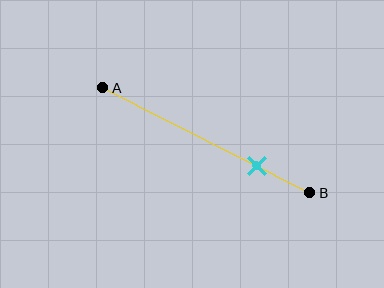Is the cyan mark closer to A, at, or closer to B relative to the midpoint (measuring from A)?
The cyan mark is closer to point B than the midpoint of segment AB.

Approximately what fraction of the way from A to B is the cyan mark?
The cyan mark is approximately 75% of the way from A to B.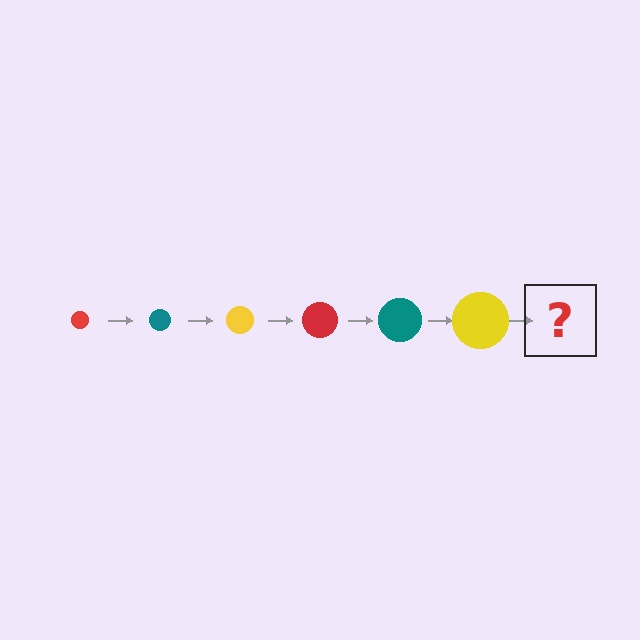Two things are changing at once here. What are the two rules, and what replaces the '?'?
The two rules are that the circle grows larger each step and the color cycles through red, teal, and yellow. The '?' should be a red circle, larger than the previous one.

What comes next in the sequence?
The next element should be a red circle, larger than the previous one.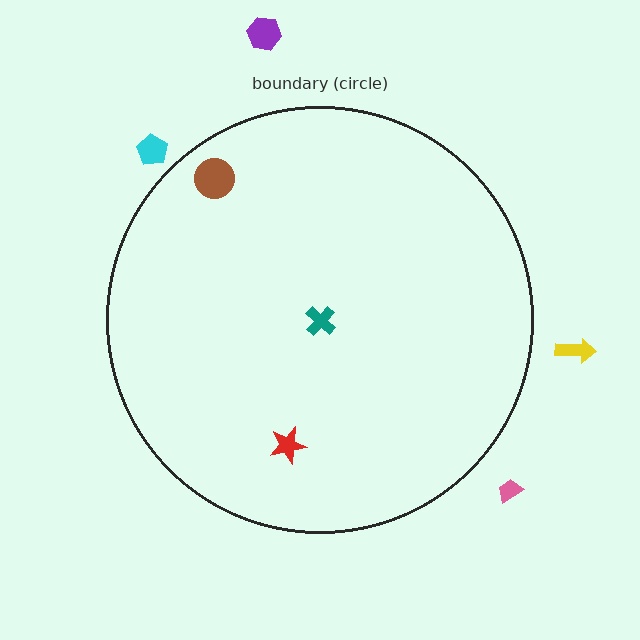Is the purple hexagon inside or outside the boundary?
Outside.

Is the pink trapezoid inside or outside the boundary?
Outside.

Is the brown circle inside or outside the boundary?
Inside.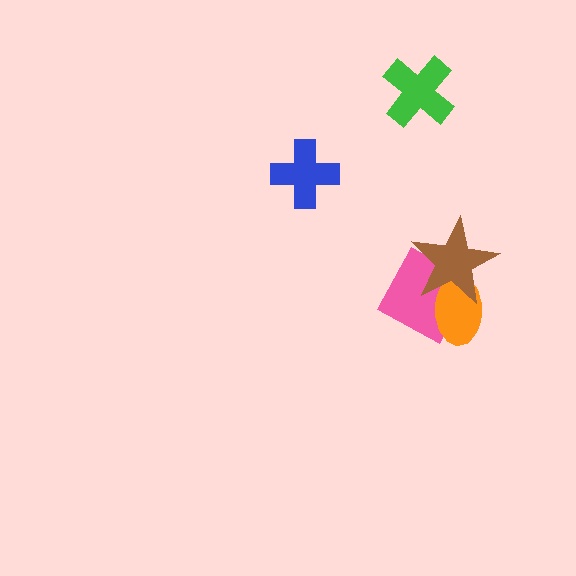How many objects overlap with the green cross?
0 objects overlap with the green cross.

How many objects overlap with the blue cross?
0 objects overlap with the blue cross.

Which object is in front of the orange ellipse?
The brown star is in front of the orange ellipse.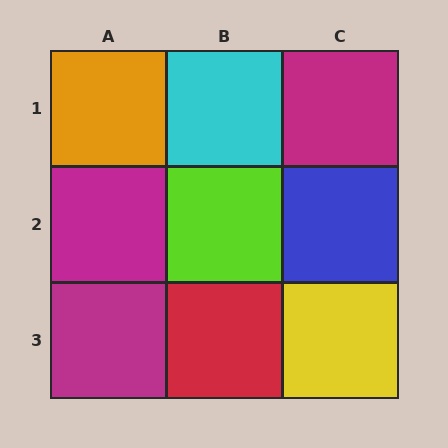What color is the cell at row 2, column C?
Blue.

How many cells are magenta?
3 cells are magenta.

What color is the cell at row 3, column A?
Magenta.